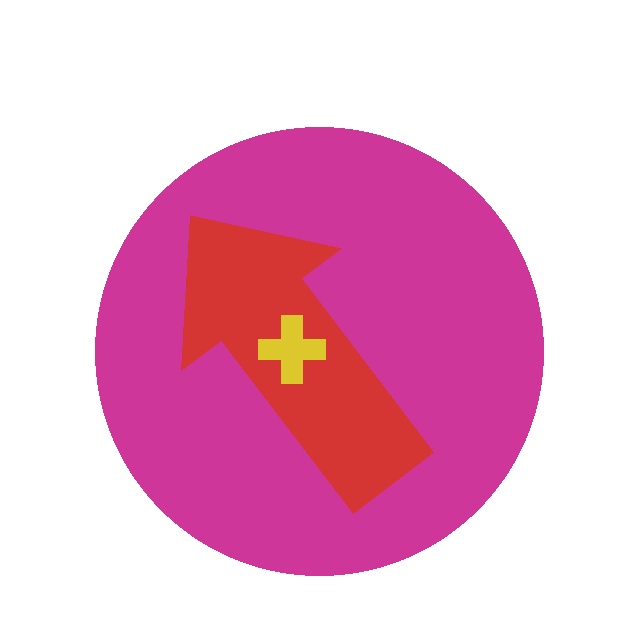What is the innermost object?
The yellow cross.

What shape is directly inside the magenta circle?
The red arrow.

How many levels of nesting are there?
3.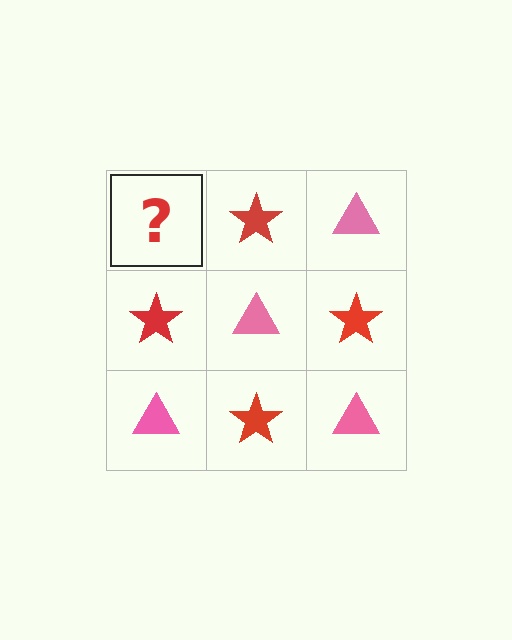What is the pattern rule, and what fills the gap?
The rule is that it alternates pink triangle and red star in a checkerboard pattern. The gap should be filled with a pink triangle.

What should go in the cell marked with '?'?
The missing cell should contain a pink triangle.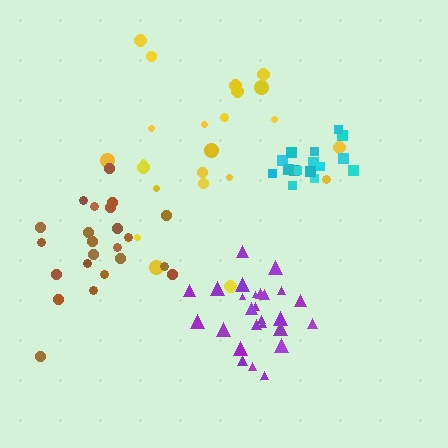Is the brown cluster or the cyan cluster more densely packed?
Cyan.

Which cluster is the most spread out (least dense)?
Yellow.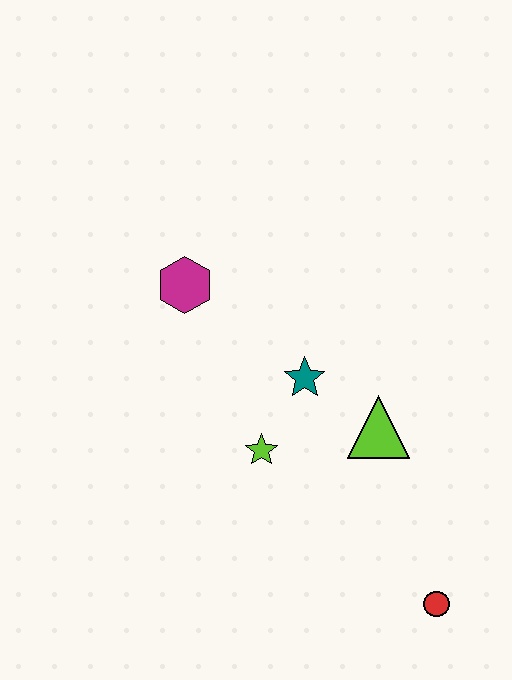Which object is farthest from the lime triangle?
The magenta hexagon is farthest from the lime triangle.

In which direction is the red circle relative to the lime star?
The red circle is to the right of the lime star.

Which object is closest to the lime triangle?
The teal star is closest to the lime triangle.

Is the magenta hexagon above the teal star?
Yes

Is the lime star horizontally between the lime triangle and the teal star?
No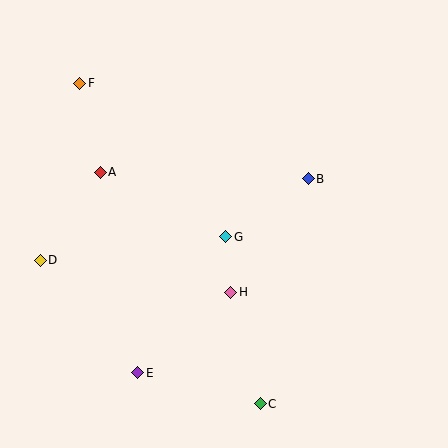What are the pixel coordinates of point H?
Point H is at (231, 292).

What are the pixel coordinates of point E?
Point E is at (138, 373).